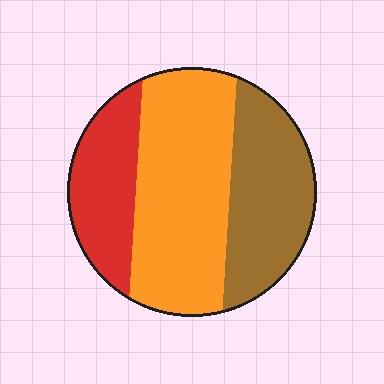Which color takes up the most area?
Orange, at roughly 45%.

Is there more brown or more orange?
Orange.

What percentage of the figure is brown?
Brown takes up between a sixth and a third of the figure.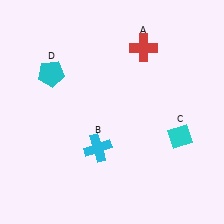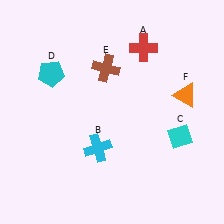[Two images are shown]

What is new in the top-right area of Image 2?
An orange triangle (F) was added in the top-right area of Image 2.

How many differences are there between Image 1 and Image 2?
There are 2 differences between the two images.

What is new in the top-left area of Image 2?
A brown cross (E) was added in the top-left area of Image 2.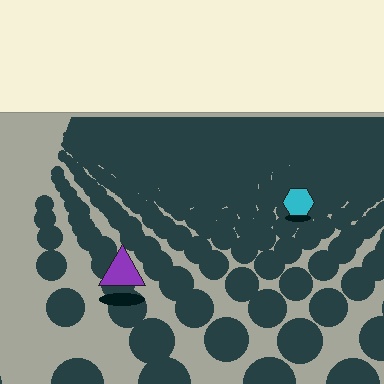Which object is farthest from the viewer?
The cyan hexagon is farthest from the viewer. It appears smaller and the ground texture around it is denser.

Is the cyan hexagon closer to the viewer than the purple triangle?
No. The purple triangle is closer — you can tell from the texture gradient: the ground texture is coarser near it.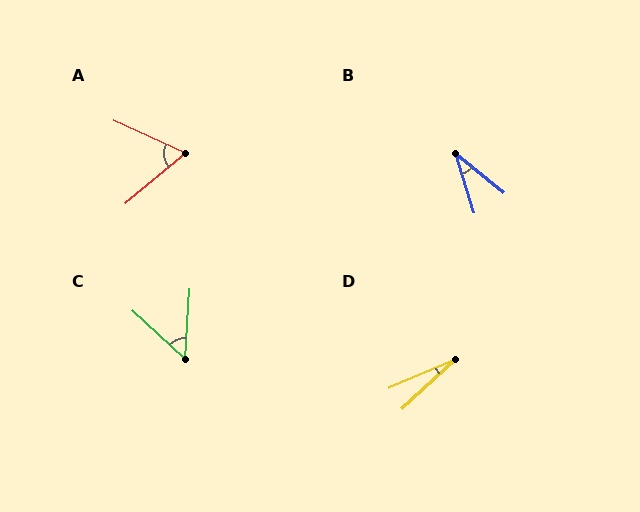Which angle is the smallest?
D, at approximately 19 degrees.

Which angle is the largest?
A, at approximately 64 degrees.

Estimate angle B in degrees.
Approximately 33 degrees.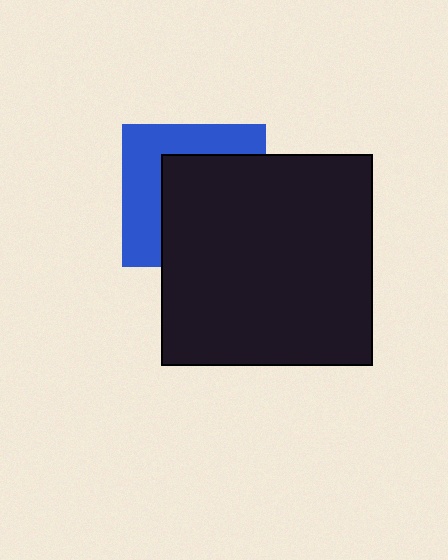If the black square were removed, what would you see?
You would see the complete blue square.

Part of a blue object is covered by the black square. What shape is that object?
It is a square.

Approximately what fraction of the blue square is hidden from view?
Roughly 57% of the blue square is hidden behind the black square.